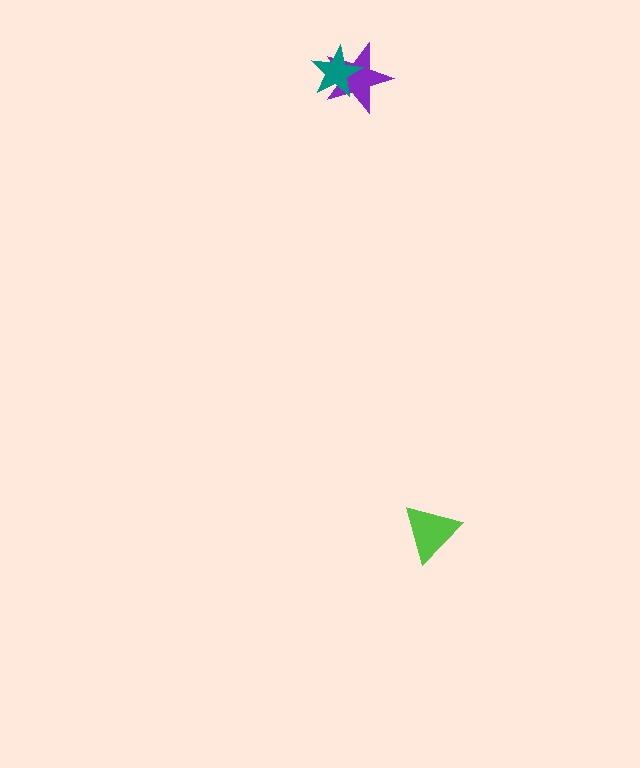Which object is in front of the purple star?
The teal star is in front of the purple star.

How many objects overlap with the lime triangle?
0 objects overlap with the lime triangle.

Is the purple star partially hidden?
Yes, it is partially covered by another shape.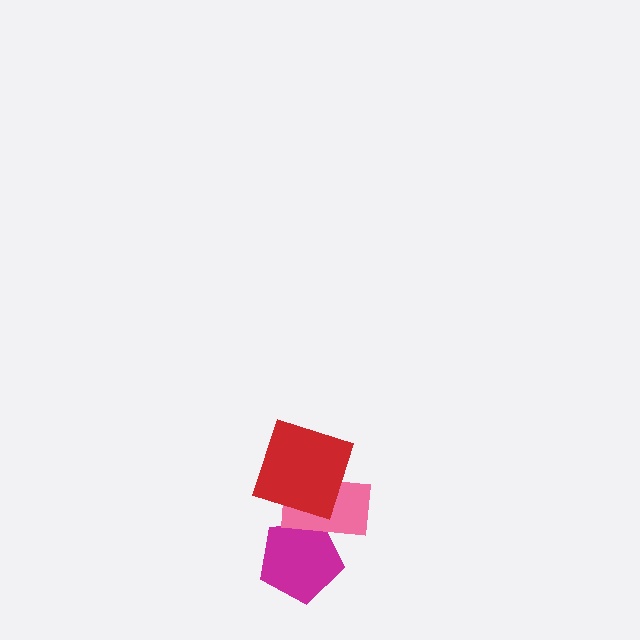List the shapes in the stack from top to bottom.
From top to bottom: the red square, the pink rectangle, the magenta pentagon.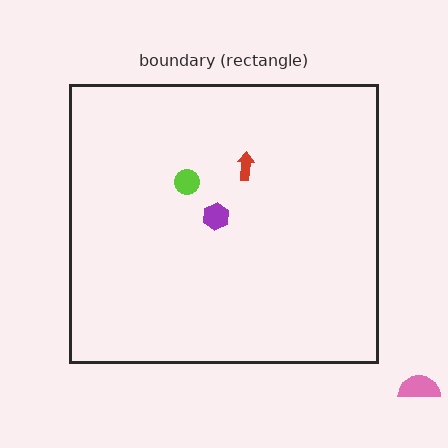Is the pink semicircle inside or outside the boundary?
Outside.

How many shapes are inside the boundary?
3 inside, 1 outside.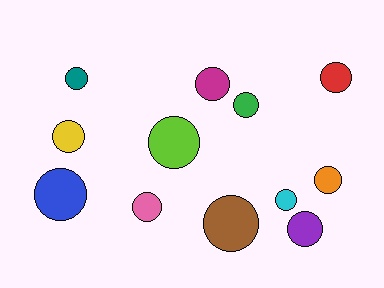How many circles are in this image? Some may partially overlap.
There are 12 circles.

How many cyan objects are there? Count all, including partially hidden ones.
There is 1 cyan object.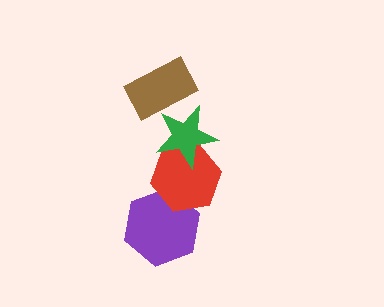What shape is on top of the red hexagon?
The green star is on top of the red hexagon.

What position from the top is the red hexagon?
The red hexagon is 3rd from the top.